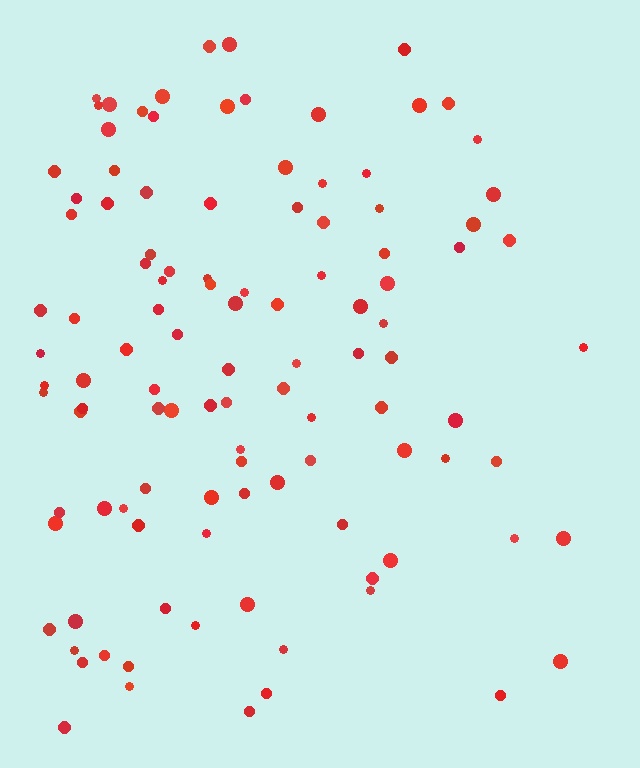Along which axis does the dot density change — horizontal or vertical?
Horizontal.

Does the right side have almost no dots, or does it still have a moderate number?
Still a moderate number, just noticeably fewer than the left.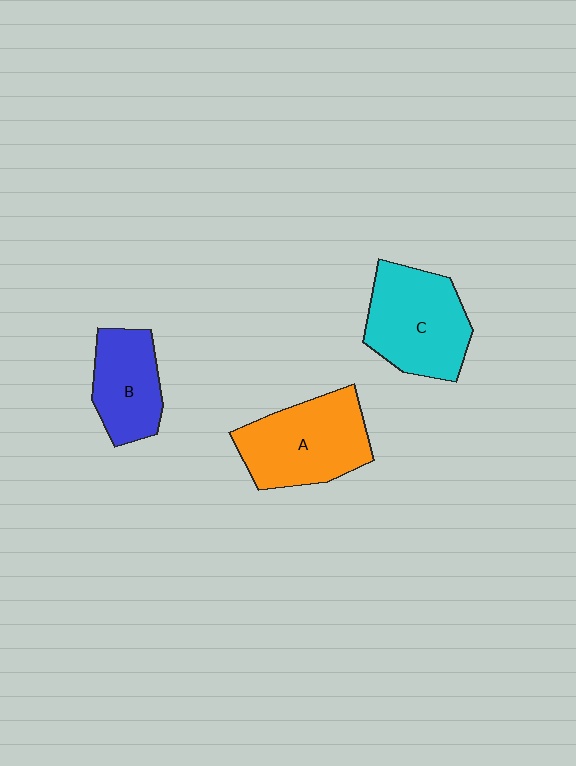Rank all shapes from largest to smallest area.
From largest to smallest: A (orange), C (cyan), B (blue).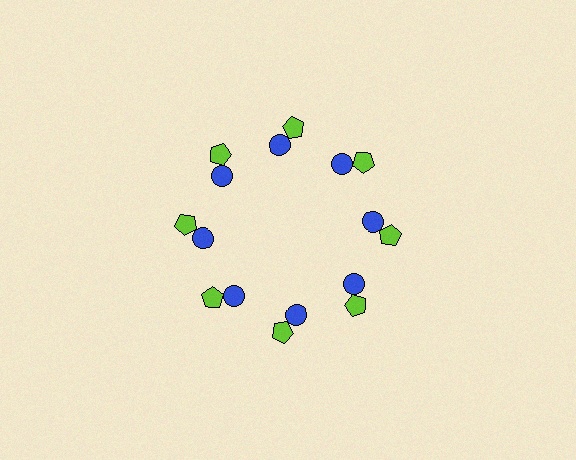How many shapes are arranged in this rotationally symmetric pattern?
There are 16 shapes, arranged in 8 groups of 2.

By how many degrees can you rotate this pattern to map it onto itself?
The pattern maps onto itself every 45 degrees of rotation.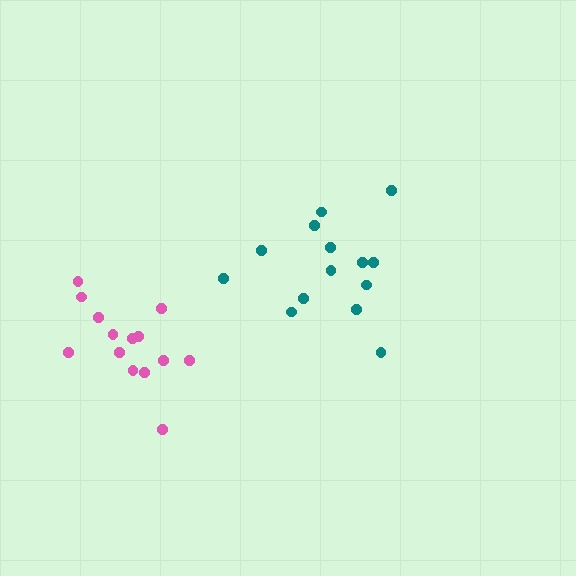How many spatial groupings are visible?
There are 2 spatial groupings.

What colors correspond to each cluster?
The clusters are colored: teal, pink.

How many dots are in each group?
Group 1: 14 dots, Group 2: 14 dots (28 total).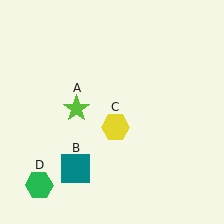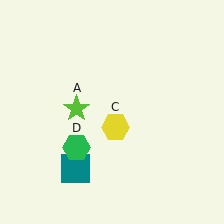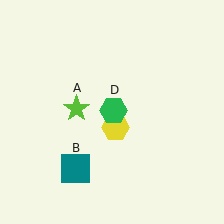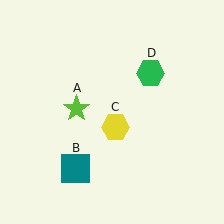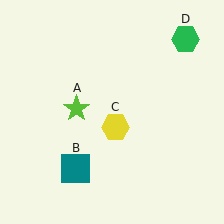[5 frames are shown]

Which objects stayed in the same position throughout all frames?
Lime star (object A) and teal square (object B) and yellow hexagon (object C) remained stationary.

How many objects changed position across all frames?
1 object changed position: green hexagon (object D).